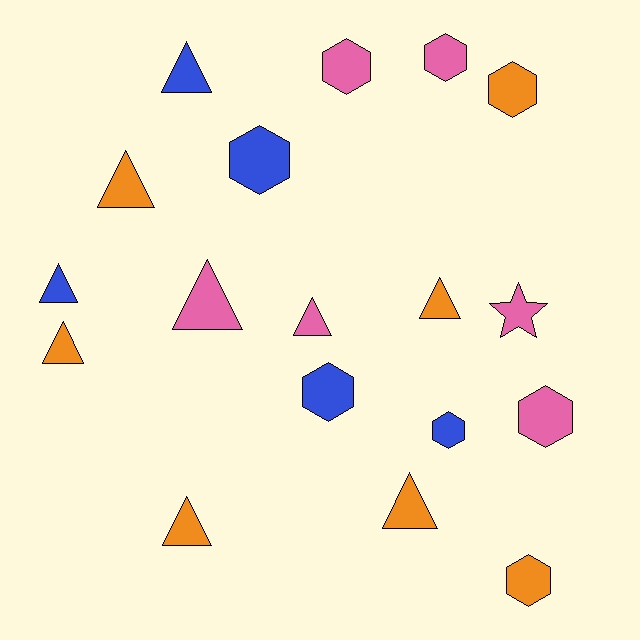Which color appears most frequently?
Orange, with 7 objects.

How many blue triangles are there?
There are 2 blue triangles.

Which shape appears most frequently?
Triangle, with 9 objects.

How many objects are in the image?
There are 18 objects.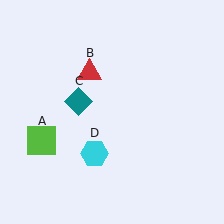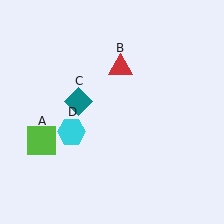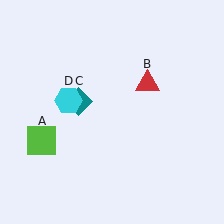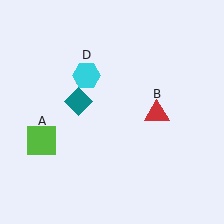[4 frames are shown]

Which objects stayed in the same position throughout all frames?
Lime square (object A) and teal diamond (object C) remained stationary.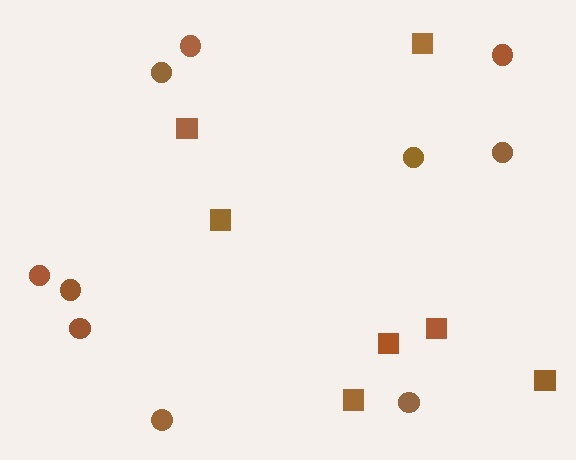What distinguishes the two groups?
There are 2 groups: one group of circles (10) and one group of squares (7).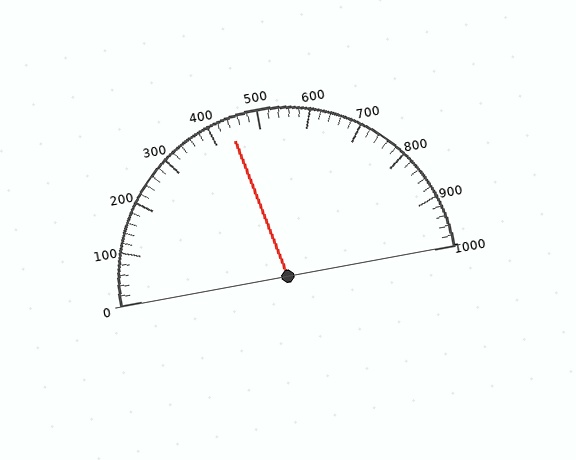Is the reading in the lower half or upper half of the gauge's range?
The reading is in the lower half of the range (0 to 1000).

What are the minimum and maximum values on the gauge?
The gauge ranges from 0 to 1000.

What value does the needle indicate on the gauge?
The needle indicates approximately 440.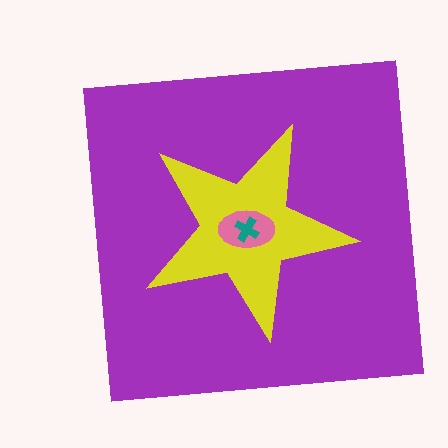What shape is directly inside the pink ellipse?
The teal cross.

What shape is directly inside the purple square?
The yellow star.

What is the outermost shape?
The purple square.